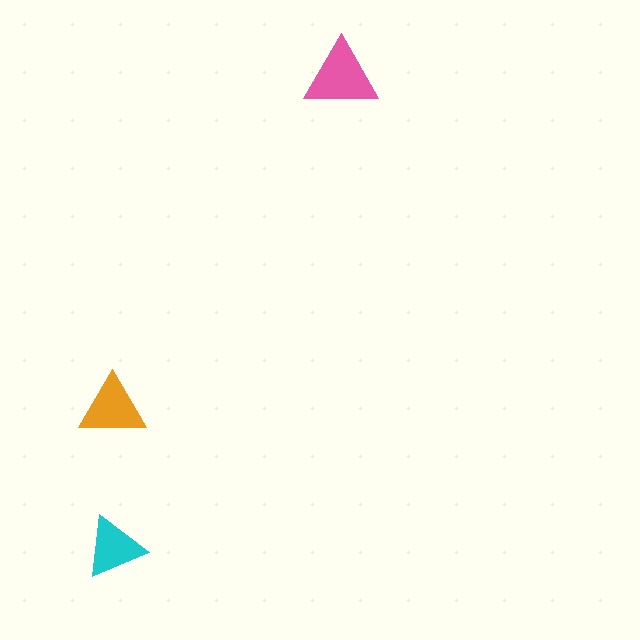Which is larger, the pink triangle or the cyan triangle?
The pink one.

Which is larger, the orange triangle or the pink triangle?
The pink one.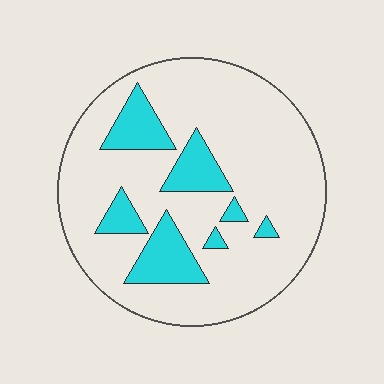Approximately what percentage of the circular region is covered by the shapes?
Approximately 20%.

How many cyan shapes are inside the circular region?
7.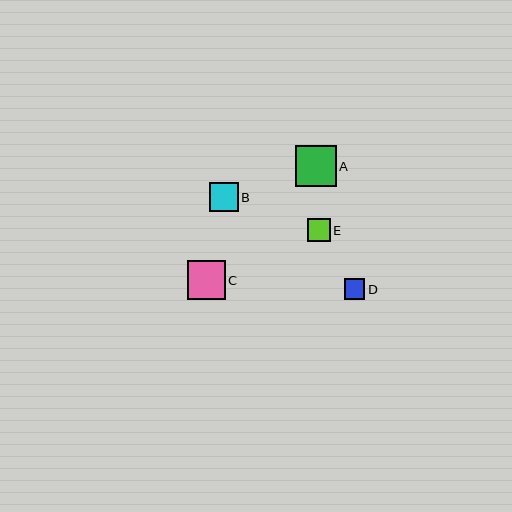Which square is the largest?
Square A is the largest with a size of approximately 40 pixels.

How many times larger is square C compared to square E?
Square C is approximately 1.7 times the size of square E.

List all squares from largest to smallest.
From largest to smallest: A, C, B, E, D.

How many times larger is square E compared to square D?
Square E is approximately 1.1 times the size of square D.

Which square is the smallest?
Square D is the smallest with a size of approximately 21 pixels.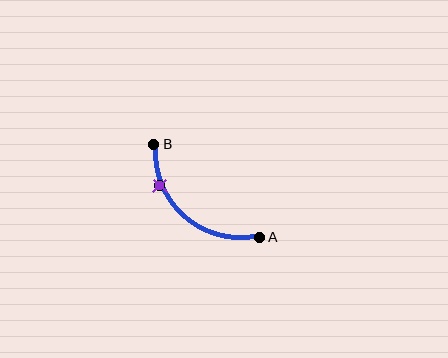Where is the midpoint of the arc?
The arc midpoint is the point on the curve farthest from the straight line joining A and B. It sits below and to the left of that line.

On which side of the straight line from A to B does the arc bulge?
The arc bulges below and to the left of the straight line connecting A and B.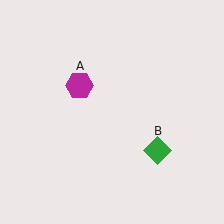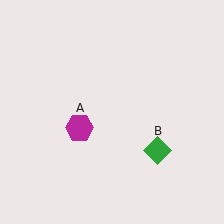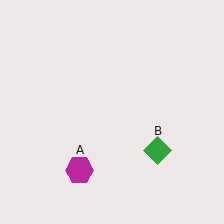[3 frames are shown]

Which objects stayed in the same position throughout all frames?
Green diamond (object B) remained stationary.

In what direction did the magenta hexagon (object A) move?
The magenta hexagon (object A) moved down.